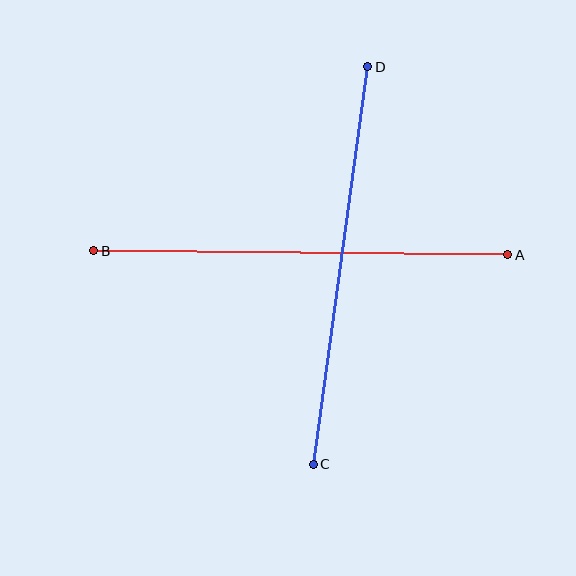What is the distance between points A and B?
The distance is approximately 414 pixels.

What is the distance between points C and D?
The distance is approximately 402 pixels.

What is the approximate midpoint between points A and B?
The midpoint is at approximately (301, 253) pixels.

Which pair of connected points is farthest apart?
Points A and B are farthest apart.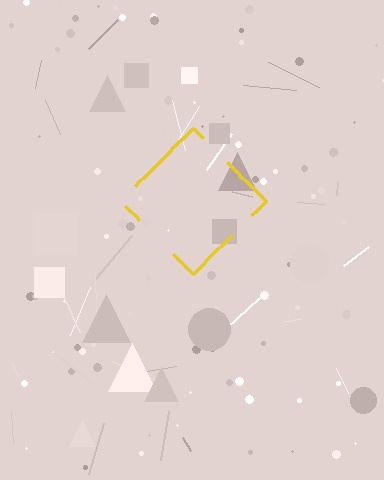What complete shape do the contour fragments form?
The contour fragments form a diamond.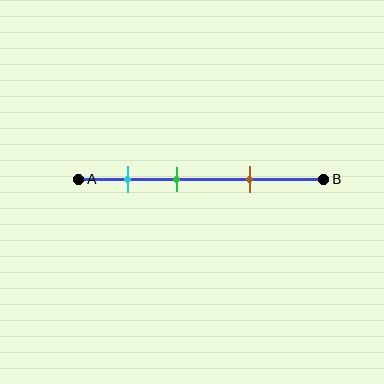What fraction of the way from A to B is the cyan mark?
The cyan mark is approximately 20% (0.2) of the way from A to B.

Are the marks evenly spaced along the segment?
Yes, the marks are approximately evenly spaced.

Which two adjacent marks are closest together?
The cyan and green marks are the closest adjacent pair.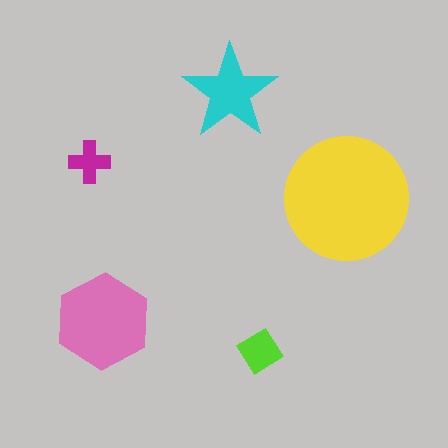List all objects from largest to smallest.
The yellow circle, the pink hexagon, the cyan star, the lime diamond, the magenta cross.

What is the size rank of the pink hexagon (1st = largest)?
2nd.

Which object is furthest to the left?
The magenta cross is leftmost.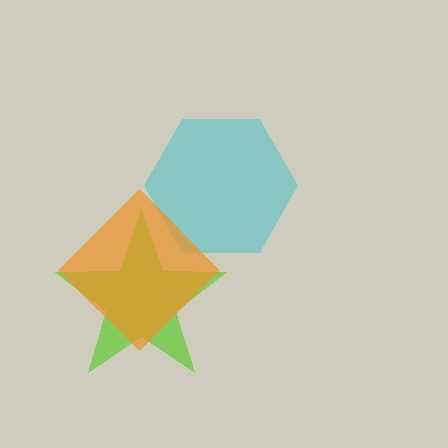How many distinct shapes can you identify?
There are 3 distinct shapes: a lime star, a cyan hexagon, an orange diamond.